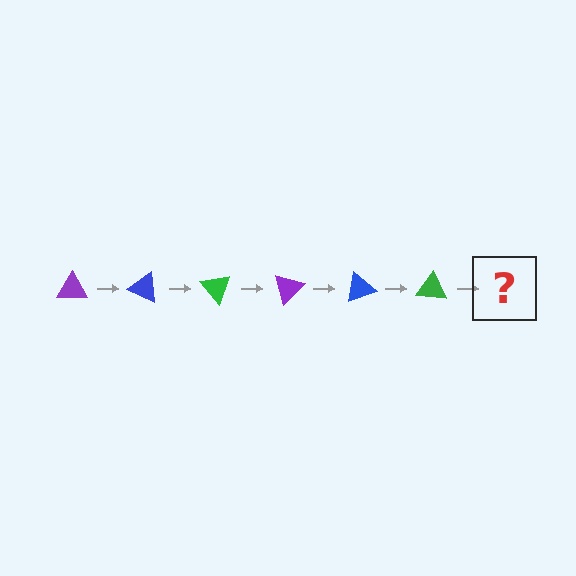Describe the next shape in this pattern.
It should be a purple triangle, rotated 150 degrees from the start.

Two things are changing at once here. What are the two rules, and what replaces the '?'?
The two rules are that it rotates 25 degrees each step and the color cycles through purple, blue, and green. The '?' should be a purple triangle, rotated 150 degrees from the start.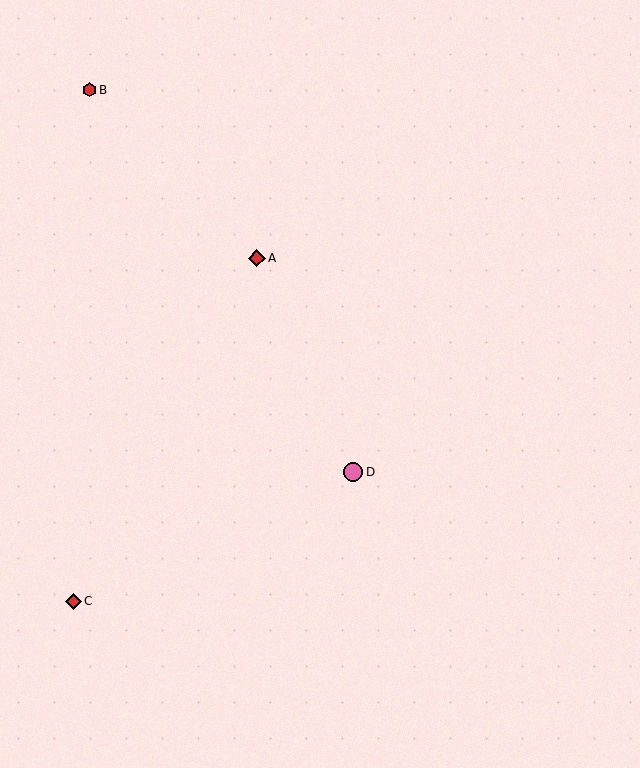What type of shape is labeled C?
Shape C is a red diamond.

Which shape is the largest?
The pink circle (labeled D) is the largest.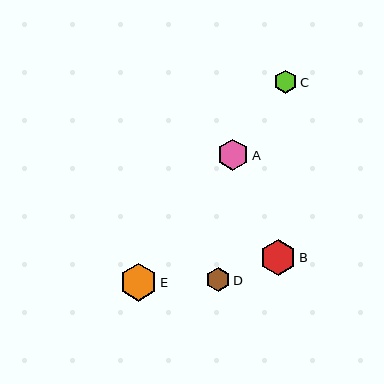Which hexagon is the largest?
Hexagon E is the largest with a size of approximately 38 pixels.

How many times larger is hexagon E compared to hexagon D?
Hexagon E is approximately 1.6 times the size of hexagon D.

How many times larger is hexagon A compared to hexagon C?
Hexagon A is approximately 1.4 times the size of hexagon C.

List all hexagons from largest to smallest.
From largest to smallest: E, B, A, D, C.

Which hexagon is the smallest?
Hexagon C is the smallest with a size of approximately 23 pixels.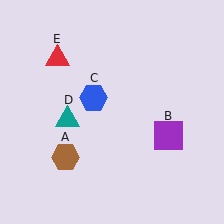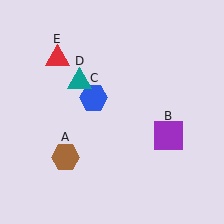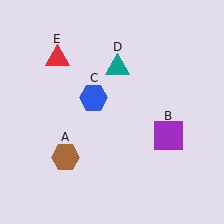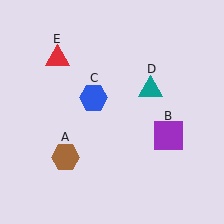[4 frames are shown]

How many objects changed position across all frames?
1 object changed position: teal triangle (object D).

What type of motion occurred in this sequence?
The teal triangle (object D) rotated clockwise around the center of the scene.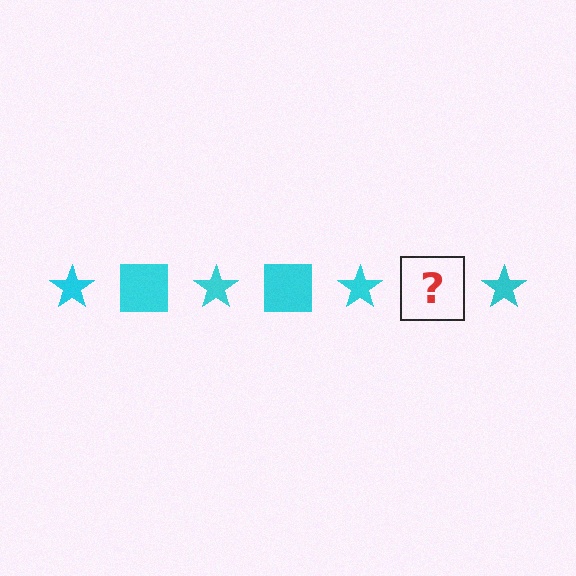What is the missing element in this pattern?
The missing element is a cyan square.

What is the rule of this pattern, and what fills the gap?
The rule is that the pattern cycles through star, square shapes in cyan. The gap should be filled with a cyan square.